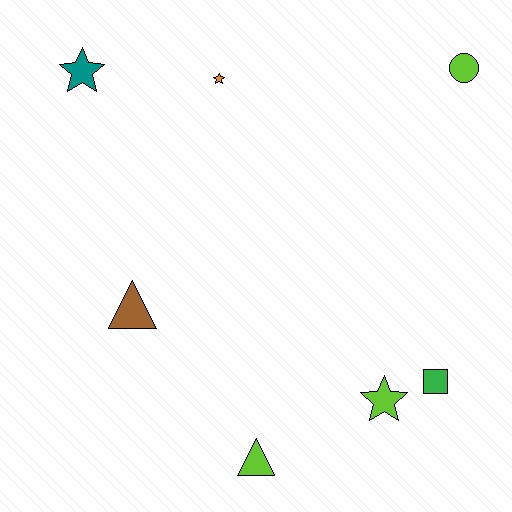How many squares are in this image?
There is 1 square.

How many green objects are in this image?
There is 1 green object.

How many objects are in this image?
There are 7 objects.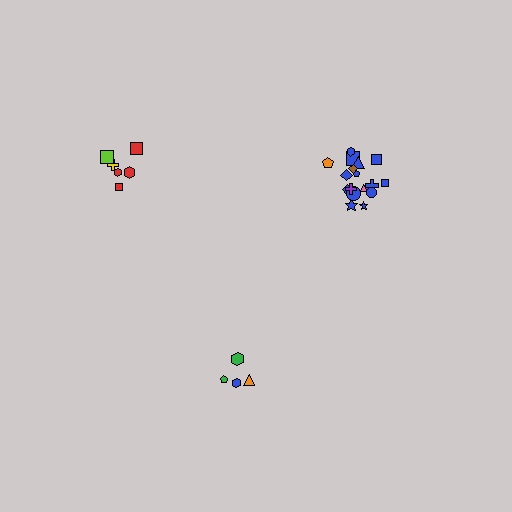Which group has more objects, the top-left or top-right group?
The top-right group.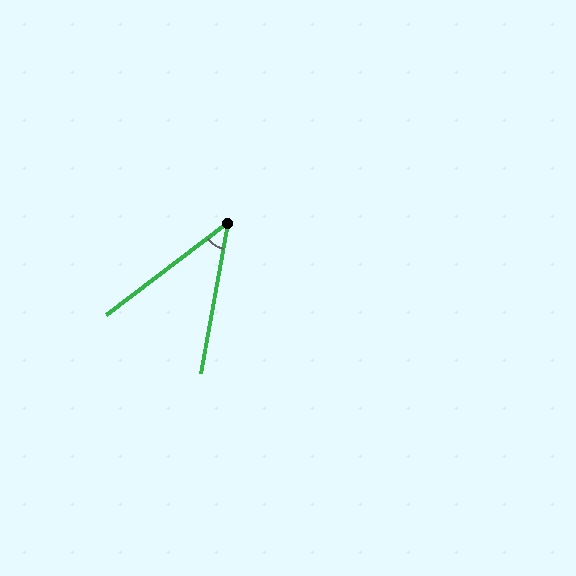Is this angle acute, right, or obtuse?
It is acute.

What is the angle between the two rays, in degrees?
Approximately 43 degrees.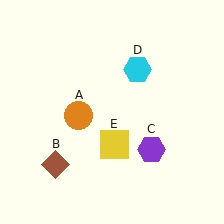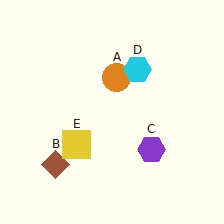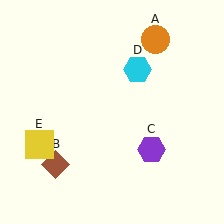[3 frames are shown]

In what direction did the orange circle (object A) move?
The orange circle (object A) moved up and to the right.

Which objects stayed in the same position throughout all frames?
Brown diamond (object B) and purple hexagon (object C) and cyan hexagon (object D) remained stationary.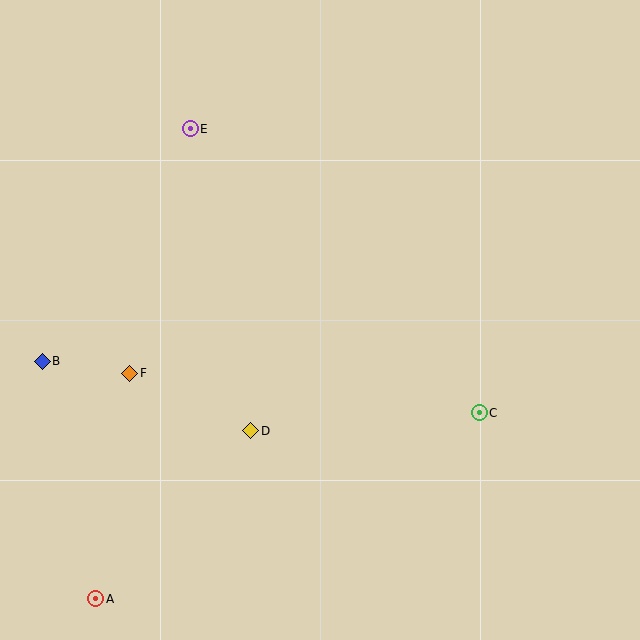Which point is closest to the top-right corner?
Point C is closest to the top-right corner.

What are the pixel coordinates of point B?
Point B is at (42, 361).